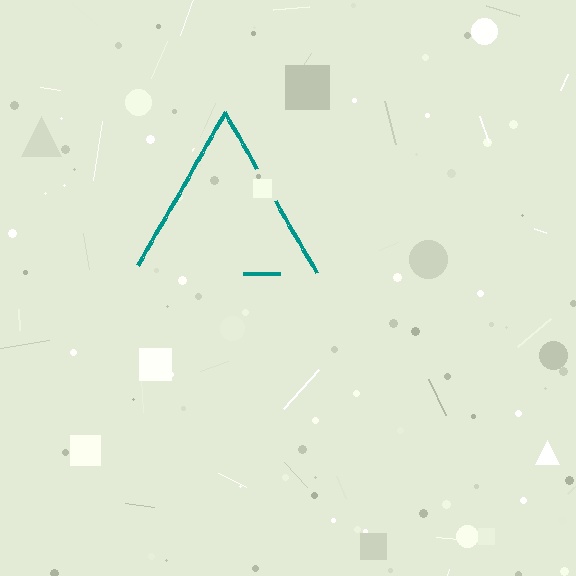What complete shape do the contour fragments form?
The contour fragments form a triangle.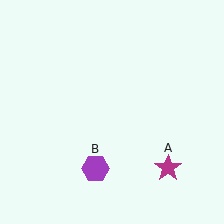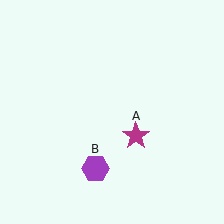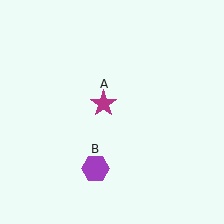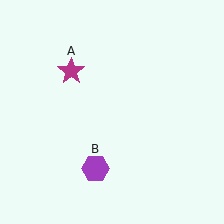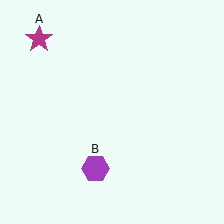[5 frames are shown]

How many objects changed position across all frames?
1 object changed position: magenta star (object A).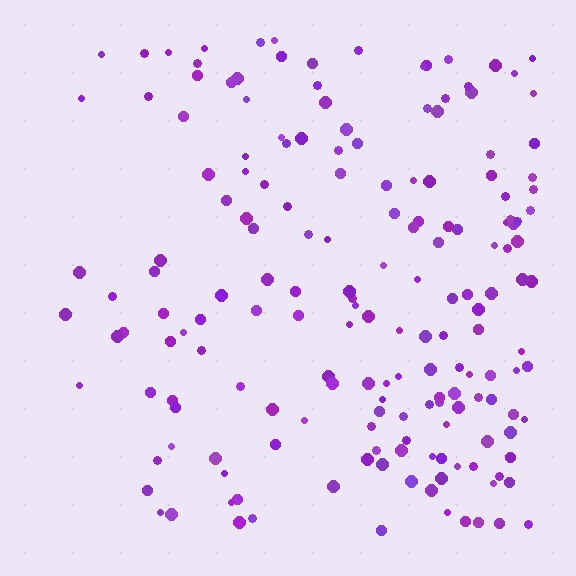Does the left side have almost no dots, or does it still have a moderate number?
Still a moderate number, just noticeably fewer than the right.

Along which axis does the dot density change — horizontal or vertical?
Horizontal.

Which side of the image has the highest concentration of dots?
The right.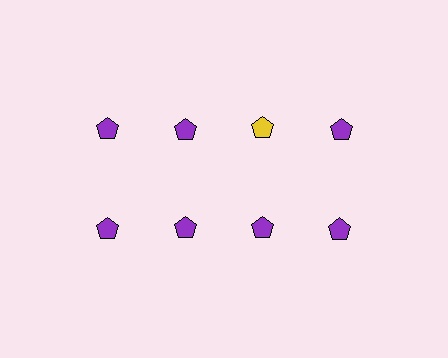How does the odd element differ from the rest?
It has a different color: yellow instead of purple.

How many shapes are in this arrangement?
There are 8 shapes arranged in a grid pattern.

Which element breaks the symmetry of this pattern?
The yellow pentagon in the top row, center column breaks the symmetry. All other shapes are purple pentagons.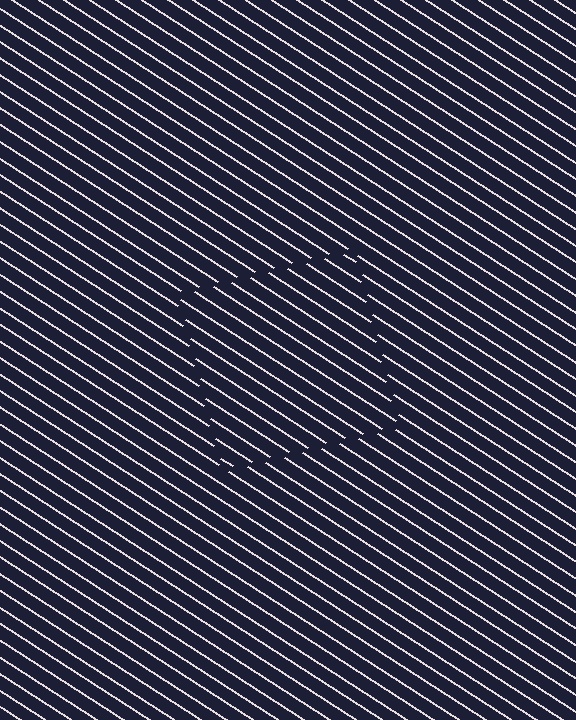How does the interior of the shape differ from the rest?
The interior of the shape contains the same grating, shifted by half a period — the contour is defined by the phase discontinuity where line-ends from the inner and outer gratings abut.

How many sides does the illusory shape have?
4 sides — the line-ends trace a square.